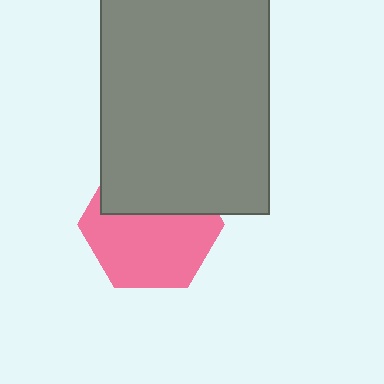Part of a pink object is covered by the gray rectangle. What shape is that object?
It is a hexagon.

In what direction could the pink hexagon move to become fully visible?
The pink hexagon could move down. That would shift it out from behind the gray rectangle entirely.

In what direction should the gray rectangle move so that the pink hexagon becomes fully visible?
The gray rectangle should move up. That is the shortest direction to clear the overlap and leave the pink hexagon fully visible.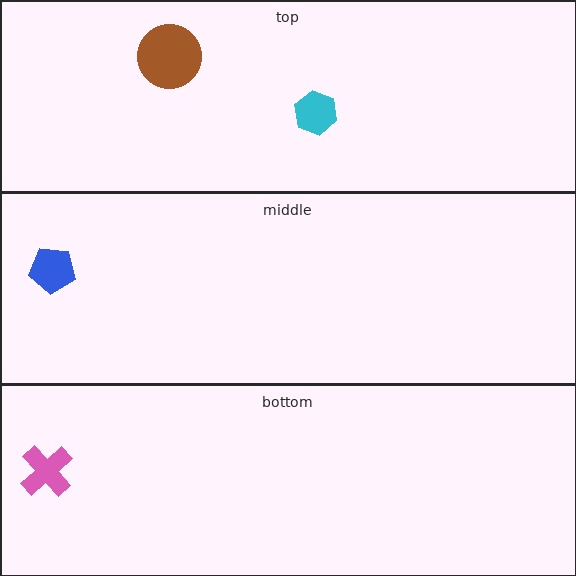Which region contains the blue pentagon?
The middle region.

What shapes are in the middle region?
The blue pentagon.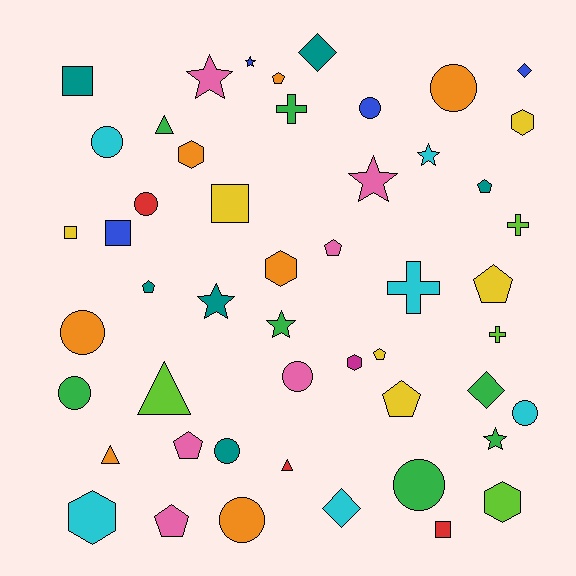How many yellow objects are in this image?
There are 6 yellow objects.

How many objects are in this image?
There are 50 objects.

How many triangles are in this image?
There are 4 triangles.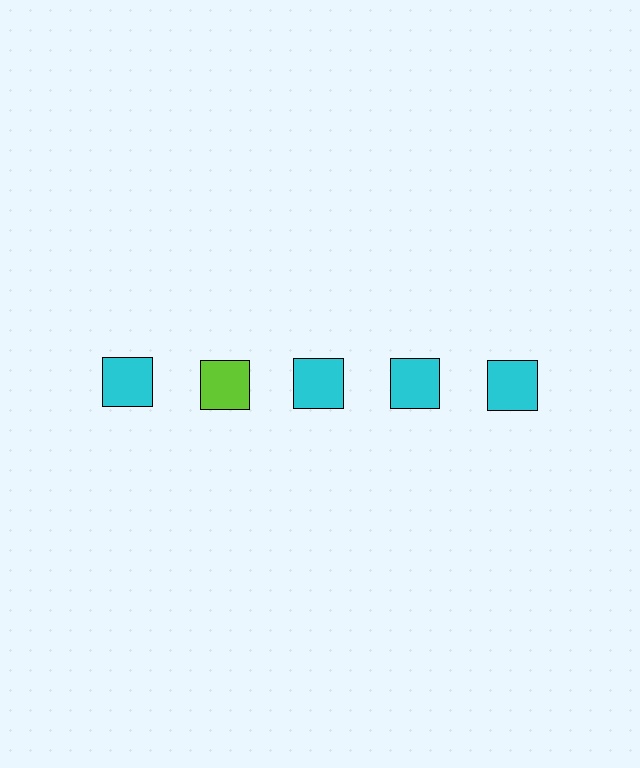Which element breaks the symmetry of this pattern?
The lime square in the top row, second from left column breaks the symmetry. All other shapes are cyan squares.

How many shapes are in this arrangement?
There are 5 shapes arranged in a grid pattern.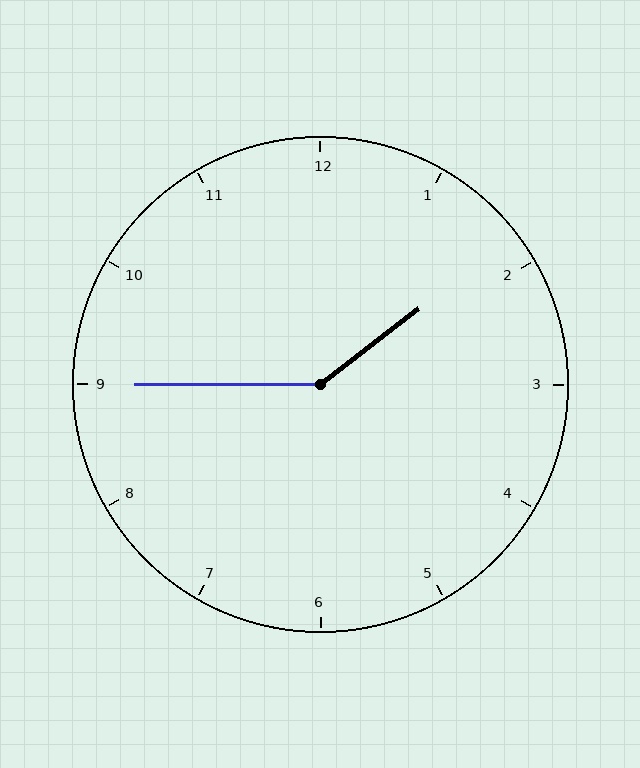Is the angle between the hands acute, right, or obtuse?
It is obtuse.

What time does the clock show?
1:45.